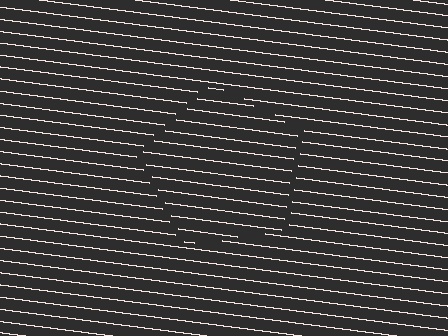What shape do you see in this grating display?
An illusory pentagon. The interior of the shape contains the same grating, shifted by half a period — the contour is defined by the phase discontinuity where line-ends from the inner and outer gratings abut.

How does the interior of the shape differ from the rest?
The interior of the shape contains the same grating, shifted by half a period — the contour is defined by the phase discontinuity where line-ends from the inner and outer gratings abut.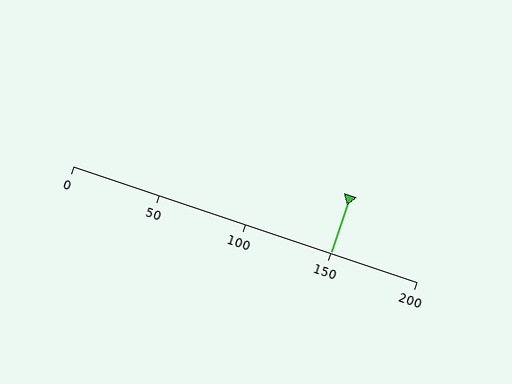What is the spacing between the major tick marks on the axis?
The major ticks are spaced 50 apart.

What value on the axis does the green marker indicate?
The marker indicates approximately 150.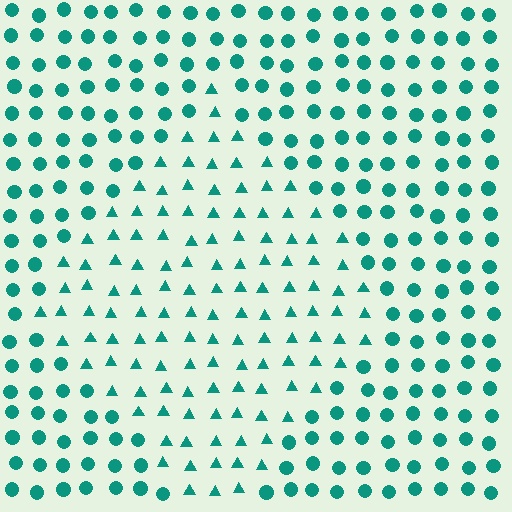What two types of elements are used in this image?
The image uses triangles inside the diamond region and circles outside it.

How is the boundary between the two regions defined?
The boundary is defined by a change in element shape: triangles inside vs. circles outside. All elements share the same color and spacing.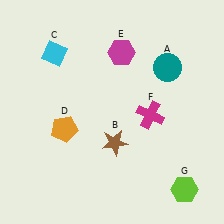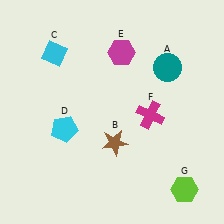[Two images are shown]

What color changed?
The pentagon (D) changed from orange in Image 1 to cyan in Image 2.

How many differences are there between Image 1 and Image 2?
There is 1 difference between the two images.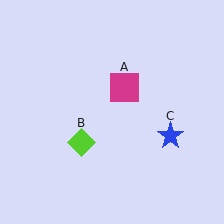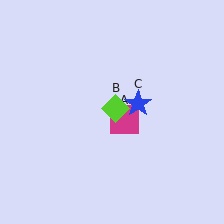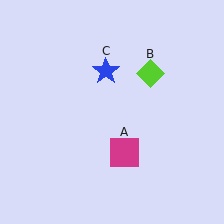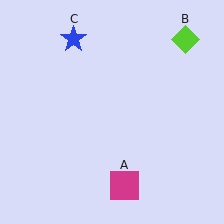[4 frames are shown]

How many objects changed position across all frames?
3 objects changed position: magenta square (object A), lime diamond (object B), blue star (object C).